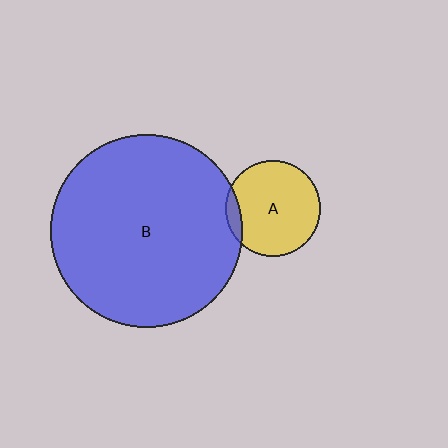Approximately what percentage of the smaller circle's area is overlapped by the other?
Approximately 10%.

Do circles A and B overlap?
Yes.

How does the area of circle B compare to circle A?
Approximately 4.1 times.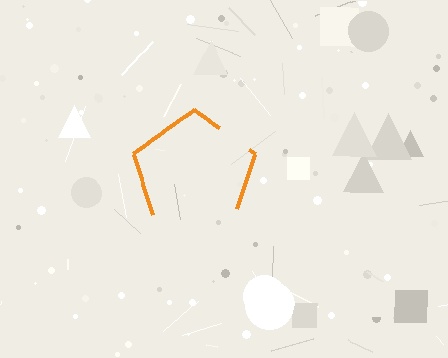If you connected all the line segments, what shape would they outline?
They would outline a pentagon.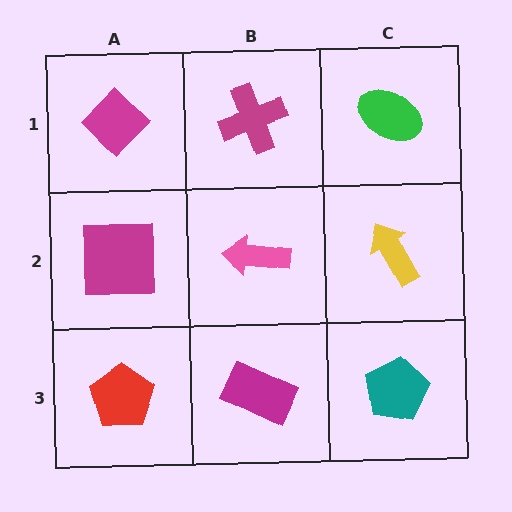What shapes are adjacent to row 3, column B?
A pink arrow (row 2, column B), a red pentagon (row 3, column A), a teal pentagon (row 3, column C).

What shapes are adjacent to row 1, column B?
A pink arrow (row 2, column B), a magenta diamond (row 1, column A), a green ellipse (row 1, column C).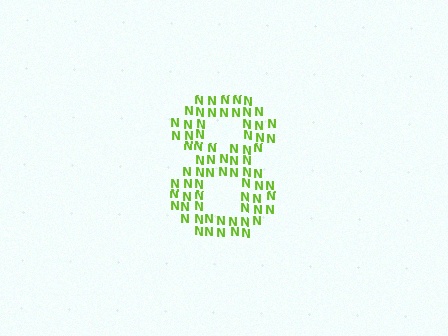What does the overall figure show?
The overall figure shows the digit 8.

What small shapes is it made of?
It is made of small letter N's.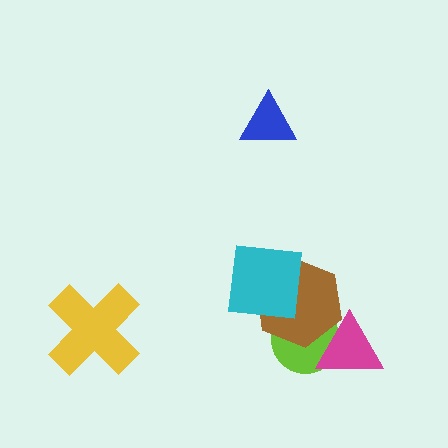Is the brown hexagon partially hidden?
Yes, it is partially covered by another shape.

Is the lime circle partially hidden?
Yes, it is partially covered by another shape.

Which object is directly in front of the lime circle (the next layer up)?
The brown hexagon is directly in front of the lime circle.